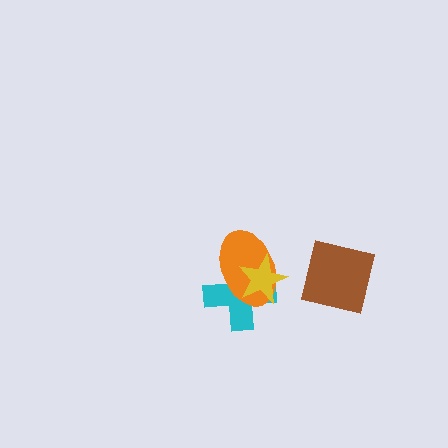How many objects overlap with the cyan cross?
2 objects overlap with the cyan cross.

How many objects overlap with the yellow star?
2 objects overlap with the yellow star.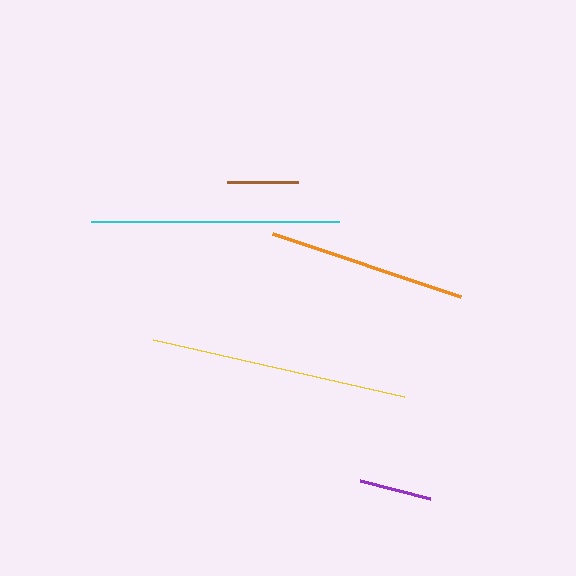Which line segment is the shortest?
The brown line is the shortest at approximately 71 pixels.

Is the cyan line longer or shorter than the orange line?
The cyan line is longer than the orange line.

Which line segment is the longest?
The yellow line is the longest at approximately 257 pixels.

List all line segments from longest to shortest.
From longest to shortest: yellow, cyan, orange, purple, brown.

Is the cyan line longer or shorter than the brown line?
The cyan line is longer than the brown line.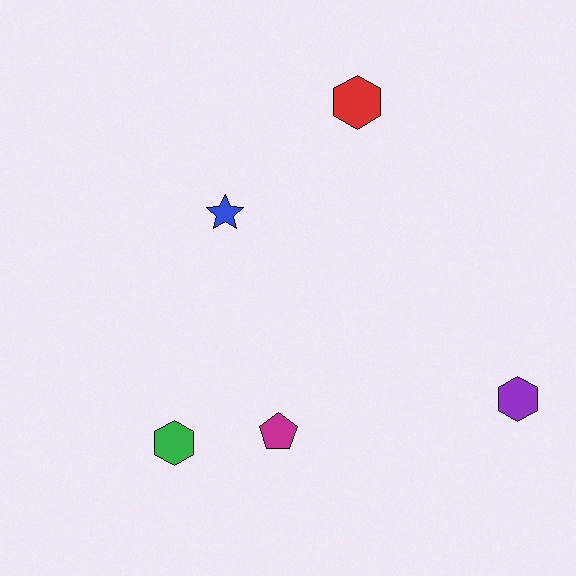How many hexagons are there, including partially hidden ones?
There are 3 hexagons.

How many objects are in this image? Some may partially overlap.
There are 5 objects.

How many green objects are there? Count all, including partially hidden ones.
There is 1 green object.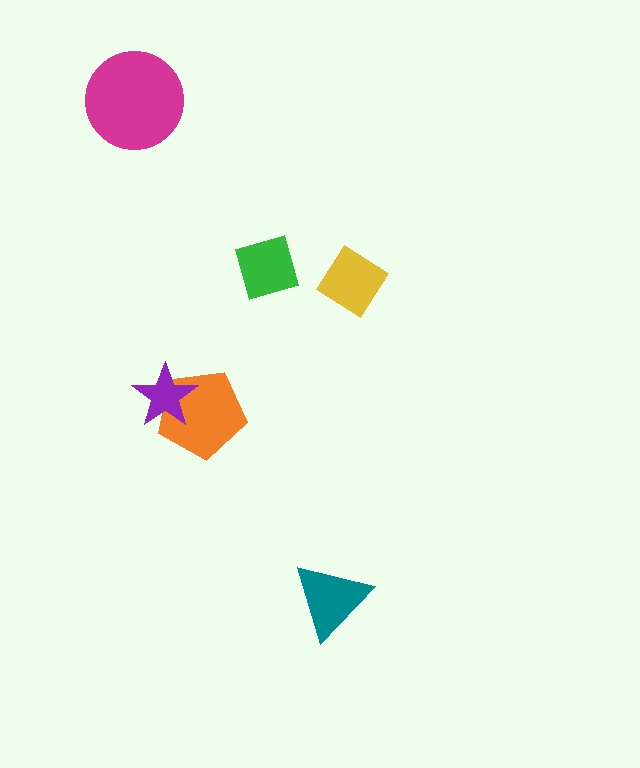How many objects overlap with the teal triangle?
0 objects overlap with the teal triangle.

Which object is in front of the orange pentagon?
The purple star is in front of the orange pentagon.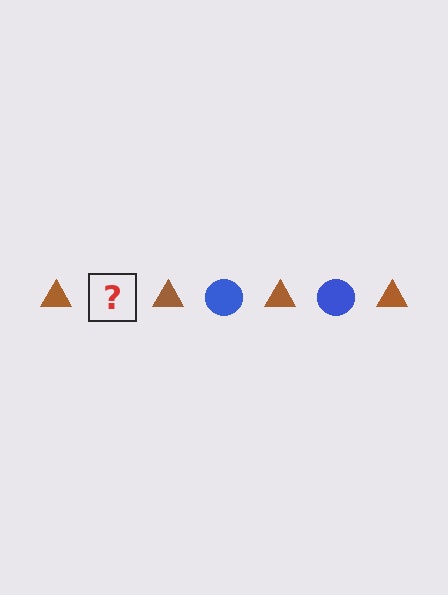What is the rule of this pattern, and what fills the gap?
The rule is that the pattern alternates between brown triangle and blue circle. The gap should be filled with a blue circle.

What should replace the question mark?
The question mark should be replaced with a blue circle.